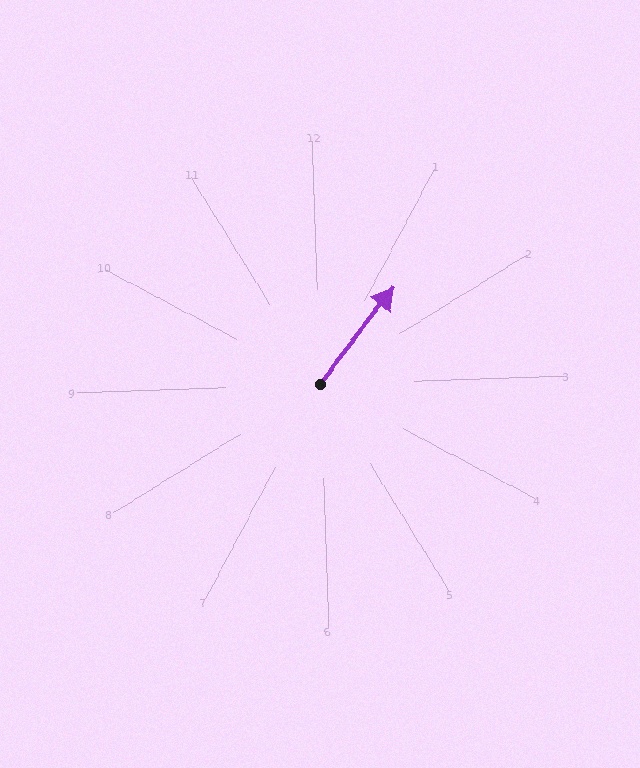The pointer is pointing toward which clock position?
Roughly 1 o'clock.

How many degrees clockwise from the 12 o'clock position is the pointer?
Approximately 39 degrees.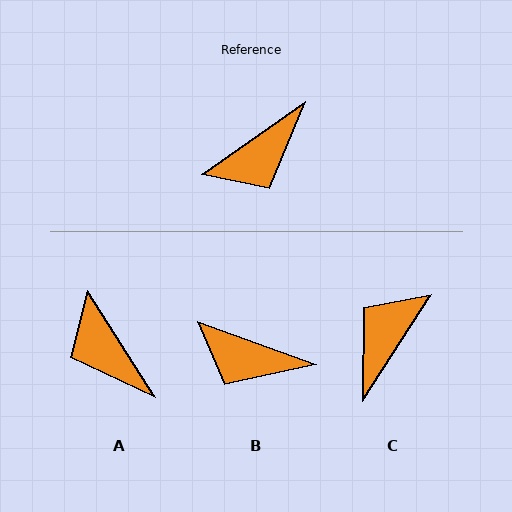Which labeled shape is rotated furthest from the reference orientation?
C, about 158 degrees away.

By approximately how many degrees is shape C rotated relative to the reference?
Approximately 158 degrees clockwise.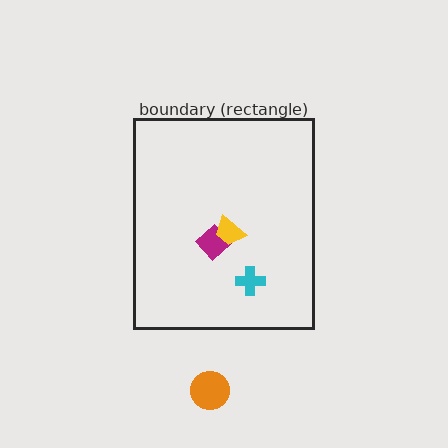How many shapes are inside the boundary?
3 inside, 1 outside.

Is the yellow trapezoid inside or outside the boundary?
Inside.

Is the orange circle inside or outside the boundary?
Outside.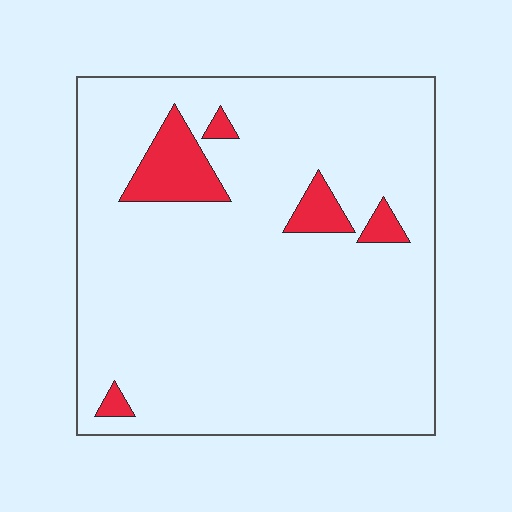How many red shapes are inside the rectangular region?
5.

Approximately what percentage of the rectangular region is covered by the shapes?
Approximately 10%.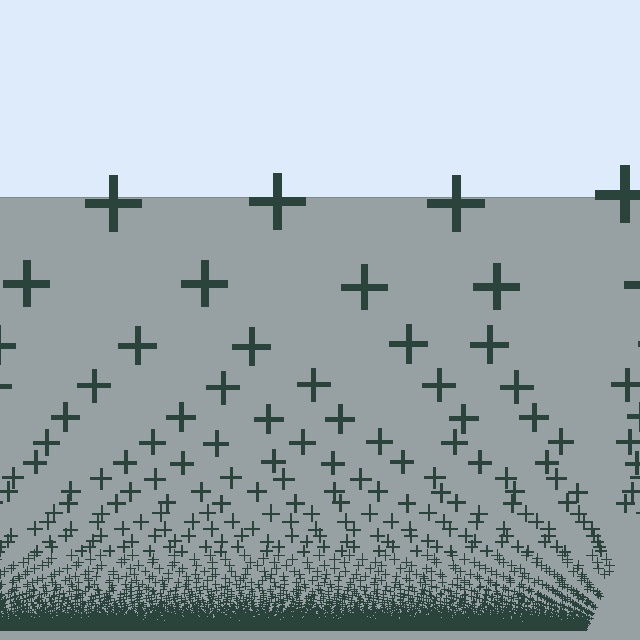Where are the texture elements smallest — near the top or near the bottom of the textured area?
Near the bottom.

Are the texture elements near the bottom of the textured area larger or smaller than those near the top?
Smaller. The gradient is inverted — elements near the bottom are smaller and denser.